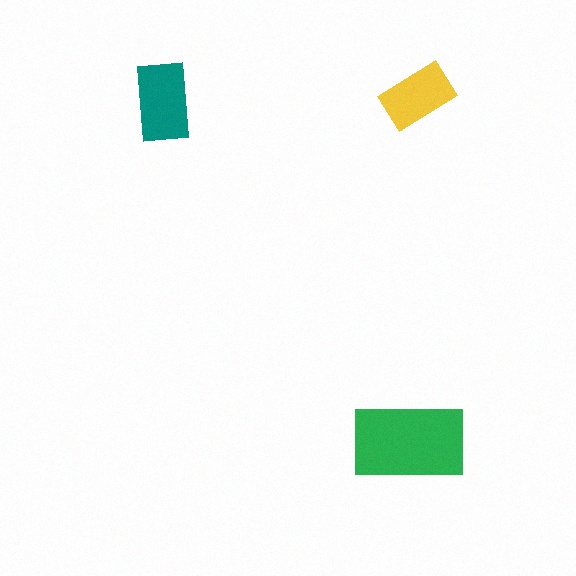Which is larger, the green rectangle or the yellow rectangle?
The green one.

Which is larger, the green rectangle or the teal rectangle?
The green one.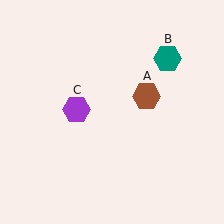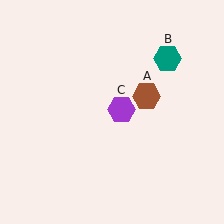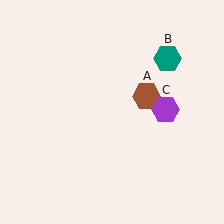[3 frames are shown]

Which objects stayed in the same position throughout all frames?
Brown hexagon (object A) and teal hexagon (object B) remained stationary.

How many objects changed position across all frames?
1 object changed position: purple hexagon (object C).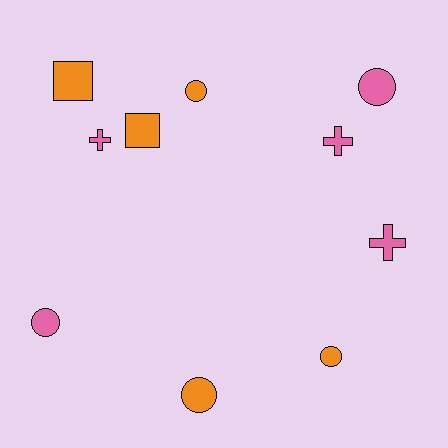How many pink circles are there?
There are 2 pink circles.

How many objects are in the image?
There are 10 objects.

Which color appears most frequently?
Orange, with 5 objects.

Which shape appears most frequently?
Circle, with 5 objects.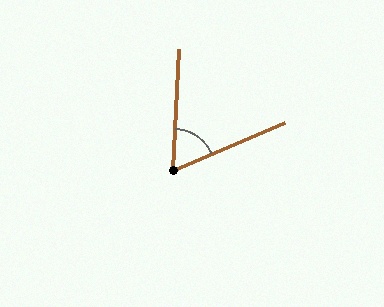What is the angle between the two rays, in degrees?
Approximately 64 degrees.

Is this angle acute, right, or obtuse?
It is acute.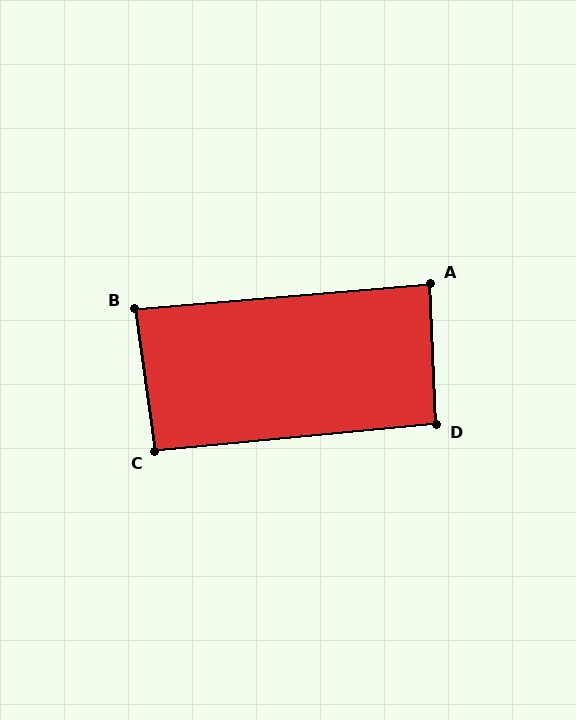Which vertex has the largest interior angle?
D, at approximately 93 degrees.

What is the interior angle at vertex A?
Approximately 88 degrees (approximately right).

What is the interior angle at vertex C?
Approximately 92 degrees (approximately right).